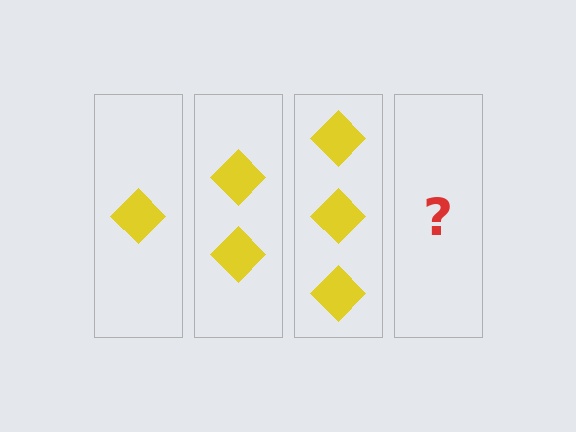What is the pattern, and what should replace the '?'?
The pattern is that each step adds one more diamond. The '?' should be 4 diamonds.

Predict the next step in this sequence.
The next step is 4 diamonds.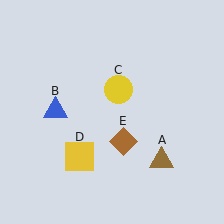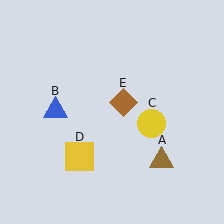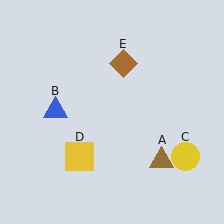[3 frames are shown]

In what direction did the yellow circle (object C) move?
The yellow circle (object C) moved down and to the right.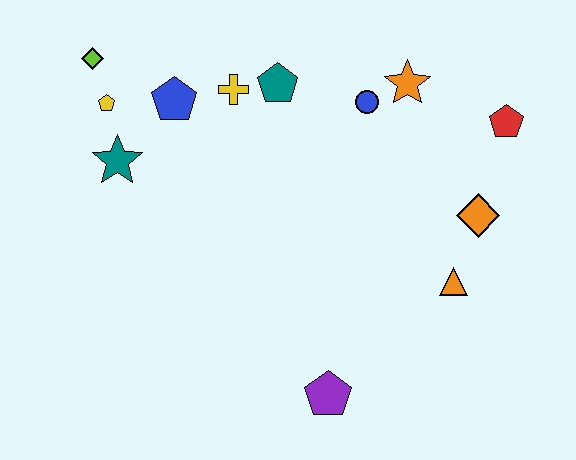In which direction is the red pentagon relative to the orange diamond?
The red pentagon is above the orange diamond.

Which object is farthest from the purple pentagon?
The lime diamond is farthest from the purple pentagon.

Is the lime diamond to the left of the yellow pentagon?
Yes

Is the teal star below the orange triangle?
No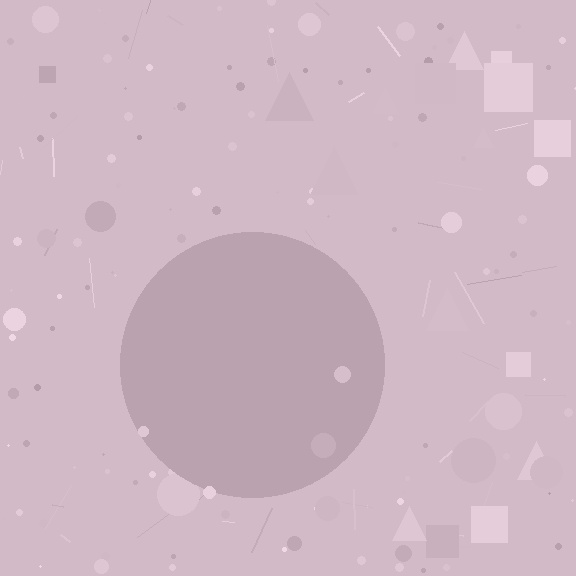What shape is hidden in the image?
A circle is hidden in the image.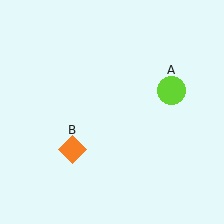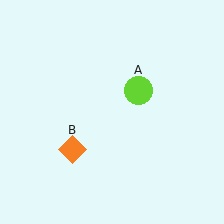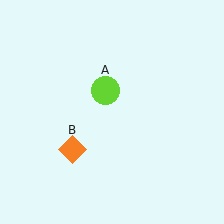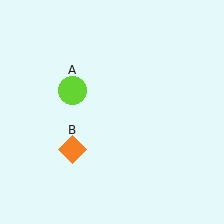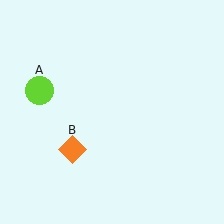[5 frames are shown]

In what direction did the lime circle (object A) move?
The lime circle (object A) moved left.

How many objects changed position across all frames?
1 object changed position: lime circle (object A).